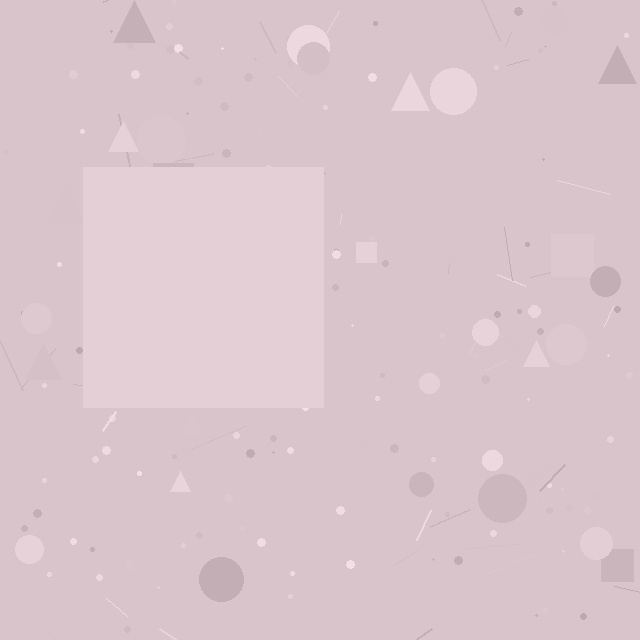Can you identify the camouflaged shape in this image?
The camouflaged shape is a square.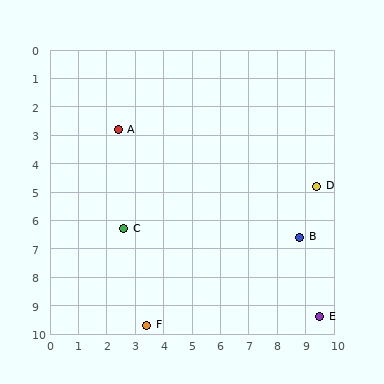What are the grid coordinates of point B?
Point B is at approximately (8.8, 6.6).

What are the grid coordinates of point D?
Point D is at approximately (9.4, 4.8).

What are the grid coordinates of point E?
Point E is at approximately (9.5, 9.4).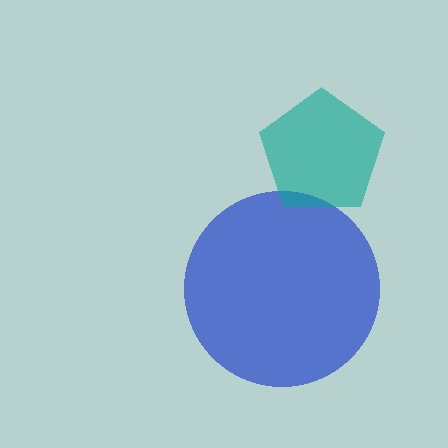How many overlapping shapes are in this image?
There are 2 overlapping shapes in the image.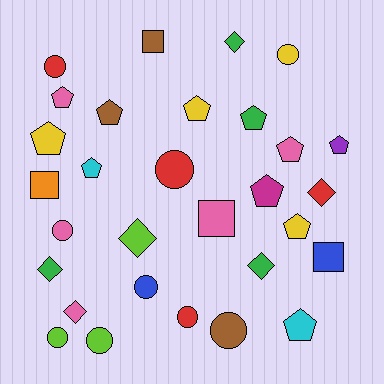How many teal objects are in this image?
There are no teal objects.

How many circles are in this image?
There are 9 circles.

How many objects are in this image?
There are 30 objects.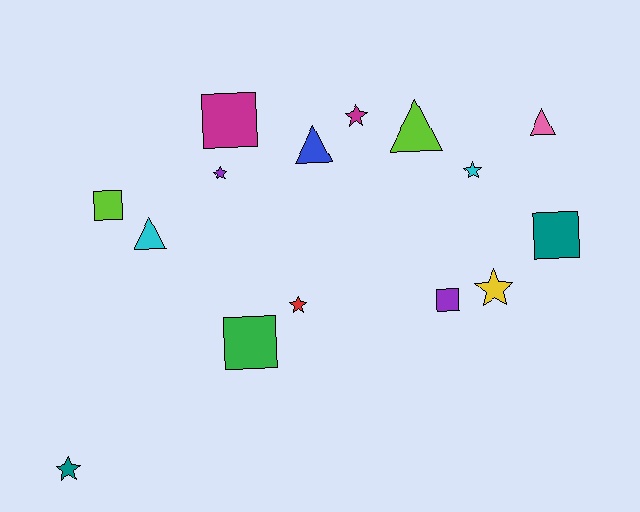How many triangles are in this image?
There are 4 triangles.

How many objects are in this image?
There are 15 objects.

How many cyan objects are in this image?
There are 2 cyan objects.